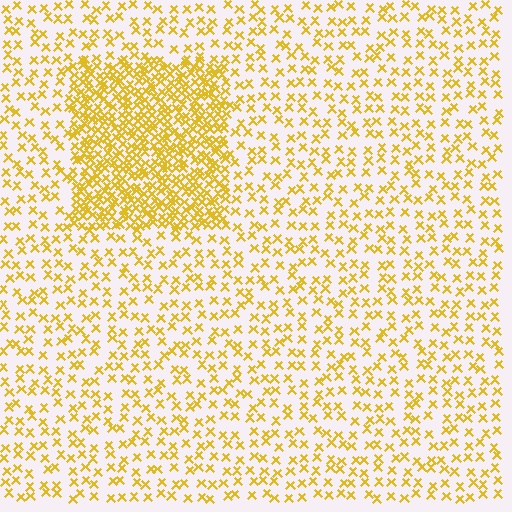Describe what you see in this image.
The image contains small yellow elements arranged at two different densities. A rectangle-shaped region is visible where the elements are more densely packed than the surrounding area.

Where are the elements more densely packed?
The elements are more densely packed inside the rectangle boundary.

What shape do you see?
I see a rectangle.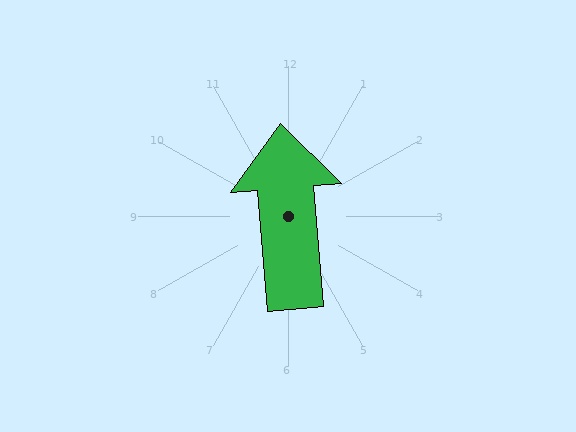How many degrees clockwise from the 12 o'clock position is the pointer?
Approximately 355 degrees.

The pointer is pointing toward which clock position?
Roughly 12 o'clock.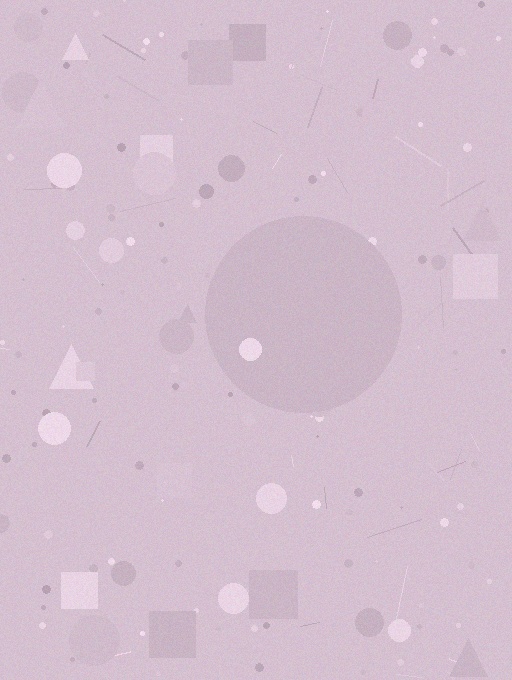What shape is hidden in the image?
A circle is hidden in the image.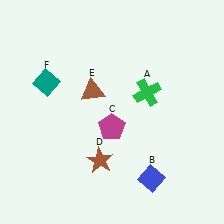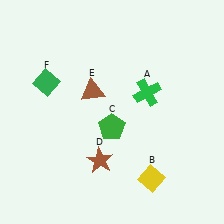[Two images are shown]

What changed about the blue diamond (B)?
In Image 1, B is blue. In Image 2, it changed to yellow.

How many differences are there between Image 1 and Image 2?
There are 3 differences between the two images.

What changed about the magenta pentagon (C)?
In Image 1, C is magenta. In Image 2, it changed to green.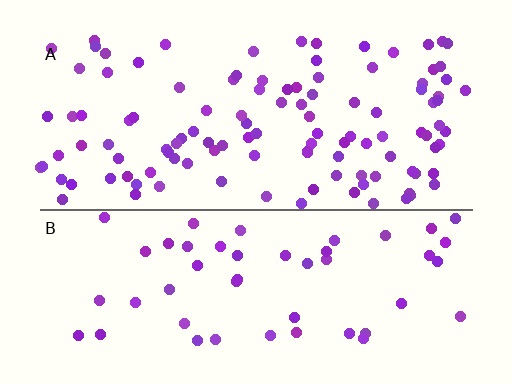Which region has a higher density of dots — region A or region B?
A (the top).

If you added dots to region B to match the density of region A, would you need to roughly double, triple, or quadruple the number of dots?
Approximately double.